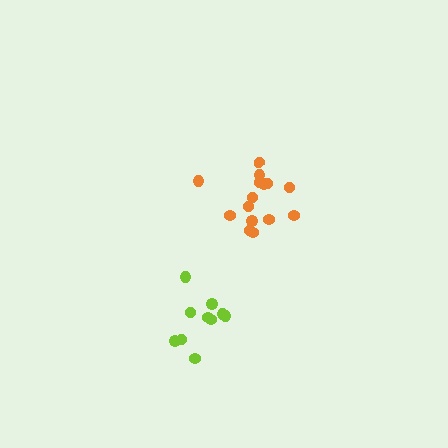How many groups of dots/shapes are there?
There are 2 groups.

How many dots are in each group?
Group 1: 10 dots, Group 2: 15 dots (25 total).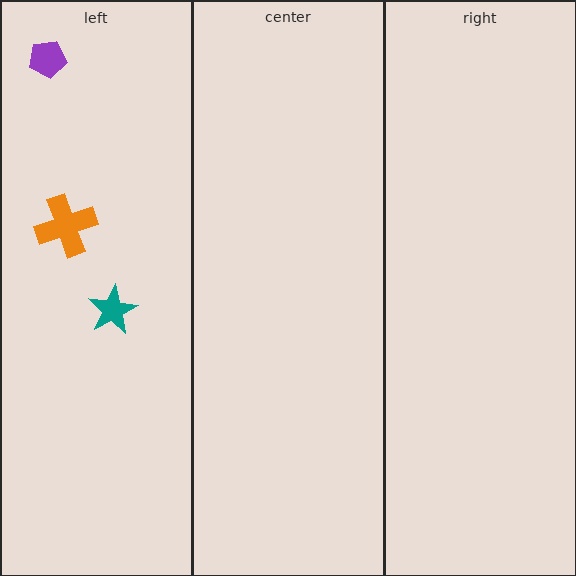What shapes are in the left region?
The orange cross, the teal star, the purple pentagon.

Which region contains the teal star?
The left region.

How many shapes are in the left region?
3.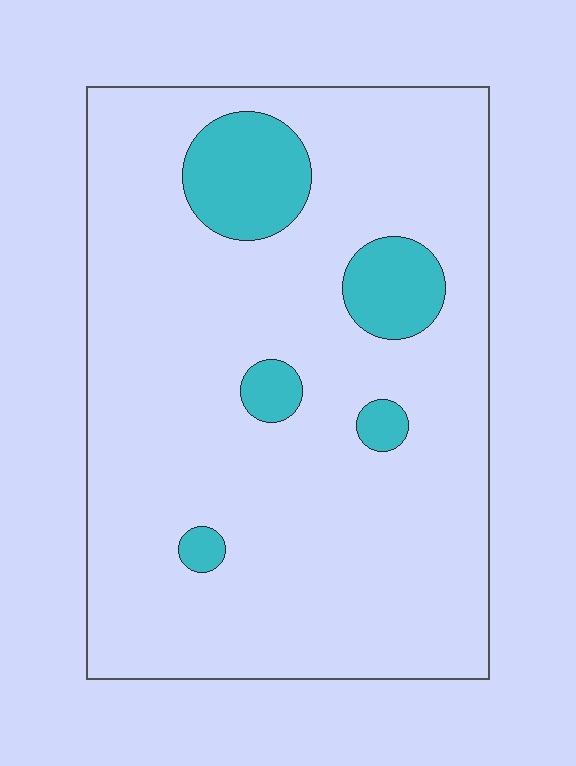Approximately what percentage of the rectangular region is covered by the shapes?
Approximately 10%.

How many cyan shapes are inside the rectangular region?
5.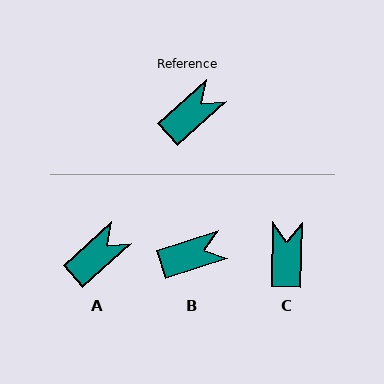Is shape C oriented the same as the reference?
No, it is off by about 47 degrees.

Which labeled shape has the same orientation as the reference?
A.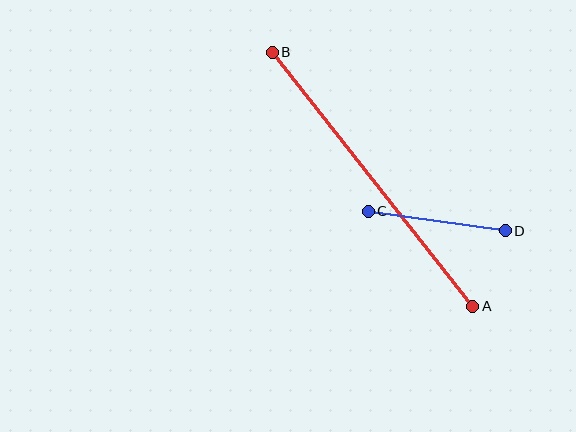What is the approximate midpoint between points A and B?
The midpoint is at approximately (373, 179) pixels.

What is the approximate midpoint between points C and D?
The midpoint is at approximately (437, 221) pixels.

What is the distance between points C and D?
The distance is approximately 138 pixels.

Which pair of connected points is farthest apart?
Points A and B are farthest apart.